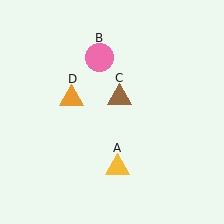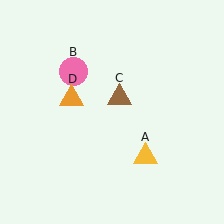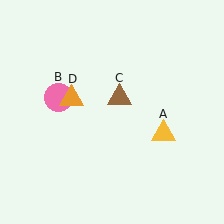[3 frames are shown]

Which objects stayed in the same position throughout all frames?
Brown triangle (object C) and orange triangle (object D) remained stationary.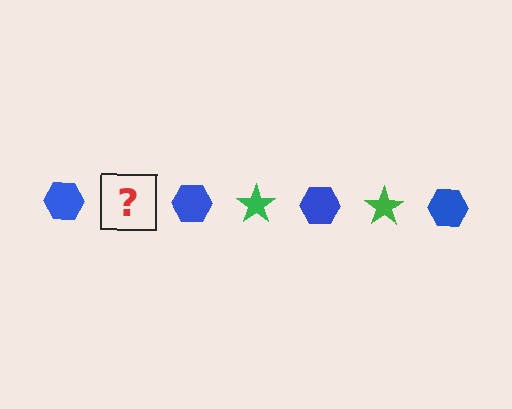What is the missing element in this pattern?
The missing element is a green star.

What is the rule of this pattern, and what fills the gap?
The rule is that the pattern alternates between blue hexagon and green star. The gap should be filled with a green star.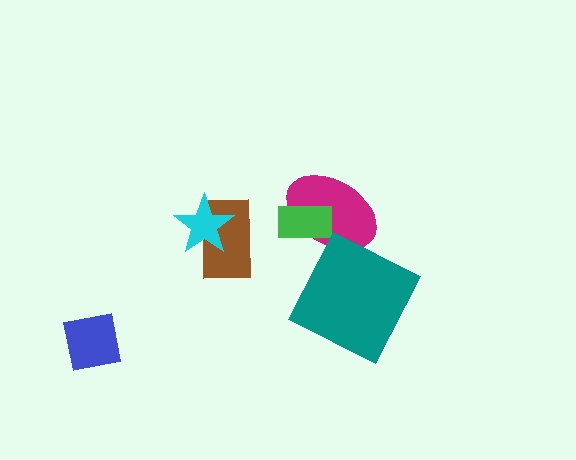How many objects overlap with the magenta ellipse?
1 object overlaps with the magenta ellipse.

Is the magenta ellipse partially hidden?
Yes, it is partially covered by another shape.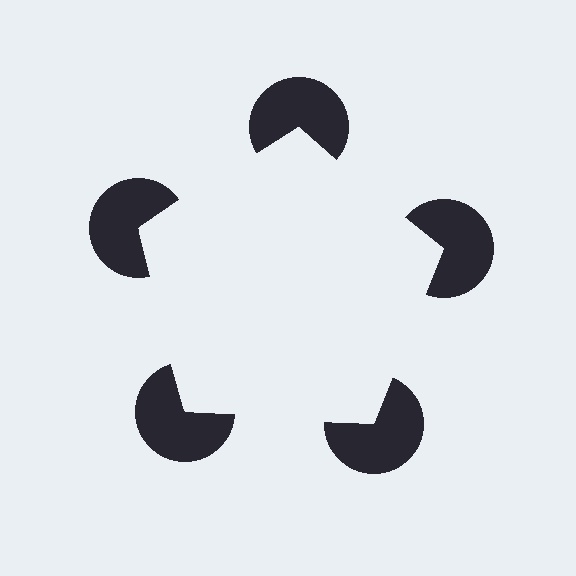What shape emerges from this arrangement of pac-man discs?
An illusory pentagon — its edges are inferred from the aligned wedge cuts in the pac-man discs, not physically drawn.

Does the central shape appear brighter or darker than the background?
It typically appears slightly brighter than the background, even though no actual brightness change is drawn.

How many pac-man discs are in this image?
There are 5 — one at each vertex of the illusory pentagon.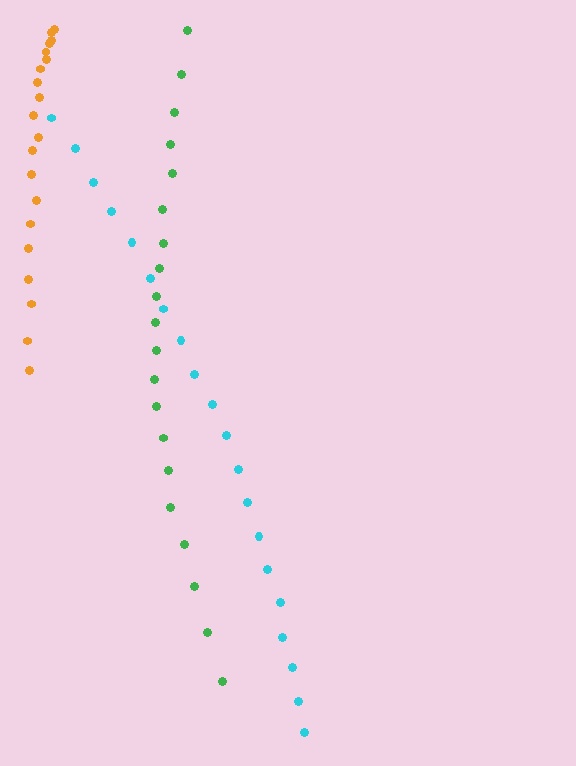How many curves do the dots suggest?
There are 3 distinct paths.